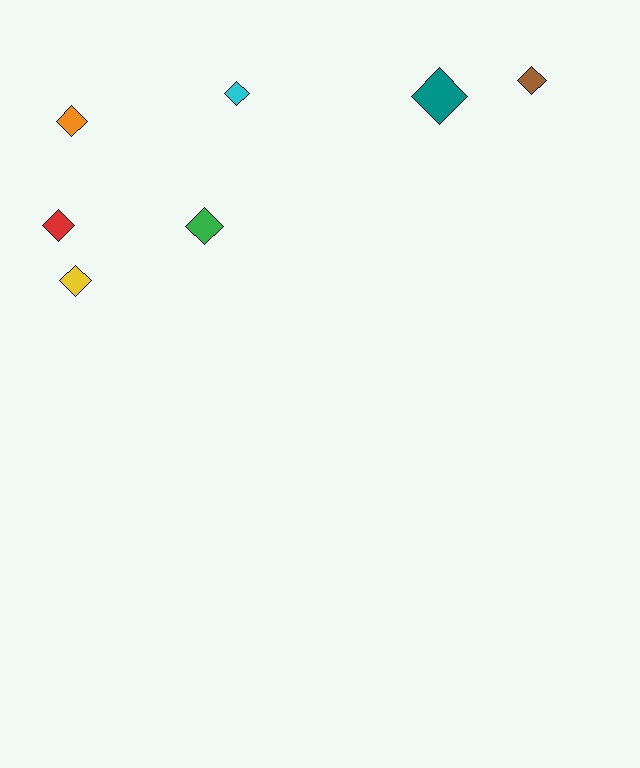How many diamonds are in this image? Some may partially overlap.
There are 7 diamonds.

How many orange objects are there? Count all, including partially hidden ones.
There is 1 orange object.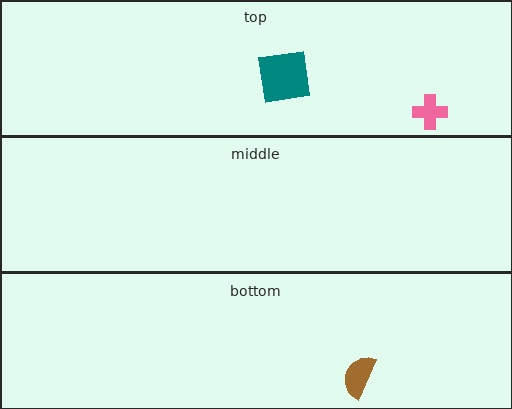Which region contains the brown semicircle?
The bottom region.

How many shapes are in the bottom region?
1.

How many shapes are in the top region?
2.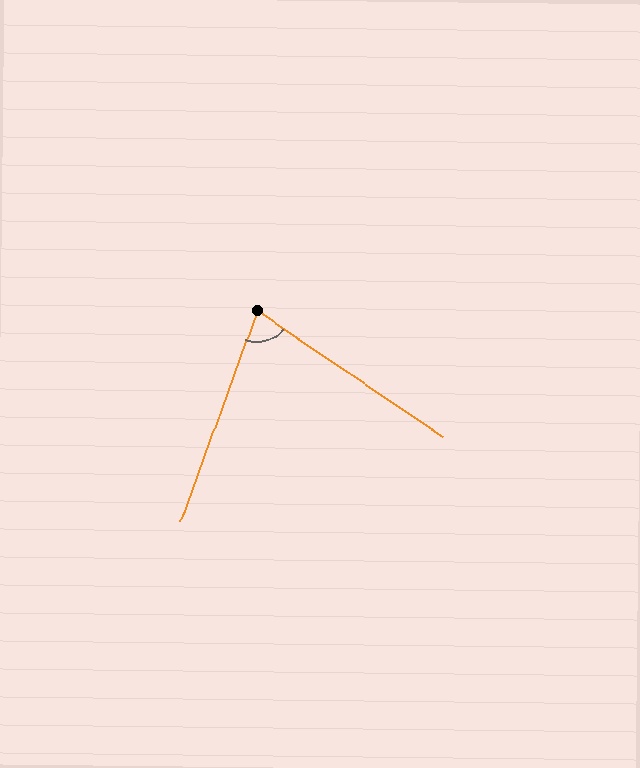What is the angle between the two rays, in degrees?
Approximately 76 degrees.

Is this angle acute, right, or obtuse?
It is acute.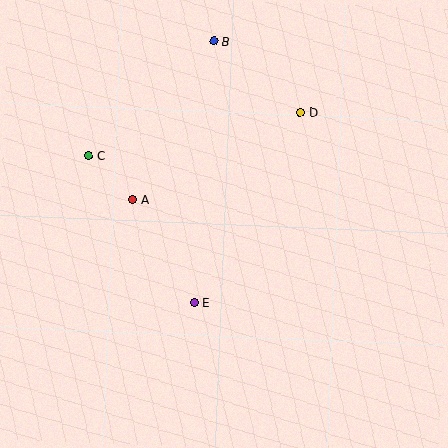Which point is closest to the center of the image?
Point E at (194, 303) is closest to the center.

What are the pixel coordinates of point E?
Point E is at (194, 303).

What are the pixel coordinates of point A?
Point A is at (133, 199).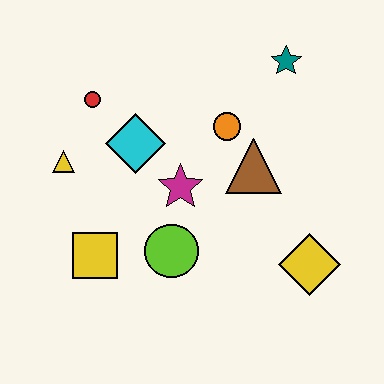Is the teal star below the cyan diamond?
No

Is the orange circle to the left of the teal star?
Yes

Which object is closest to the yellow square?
The lime circle is closest to the yellow square.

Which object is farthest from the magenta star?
The teal star is farthest from the magenta star.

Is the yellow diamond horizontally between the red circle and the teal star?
No